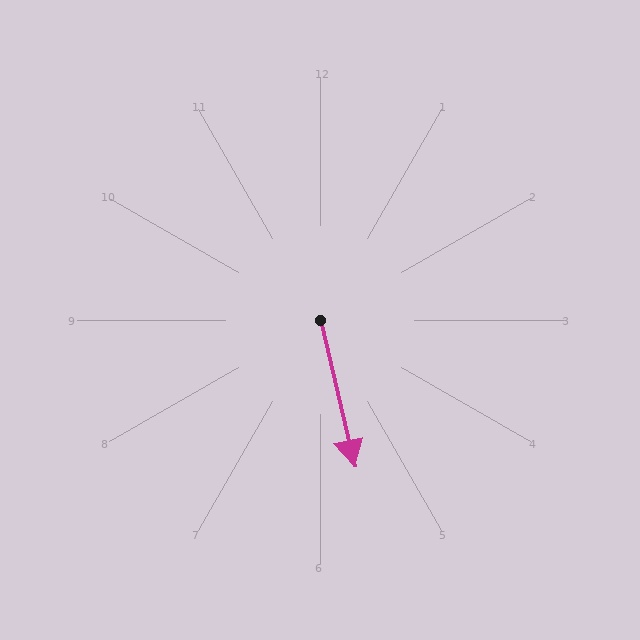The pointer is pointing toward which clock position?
Roughly 6 o'clock.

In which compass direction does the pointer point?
South.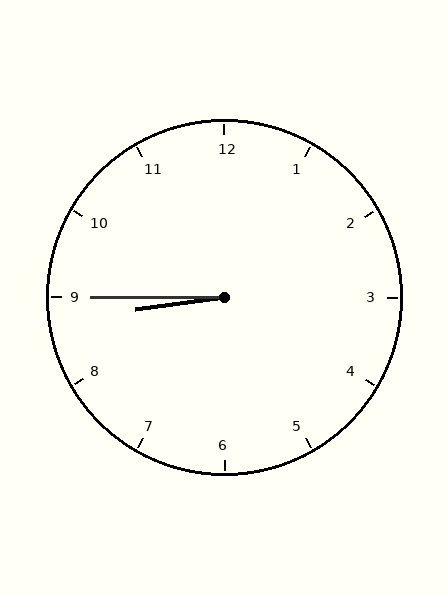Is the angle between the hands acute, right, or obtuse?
It is acute.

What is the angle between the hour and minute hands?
Approximately 8 degrees.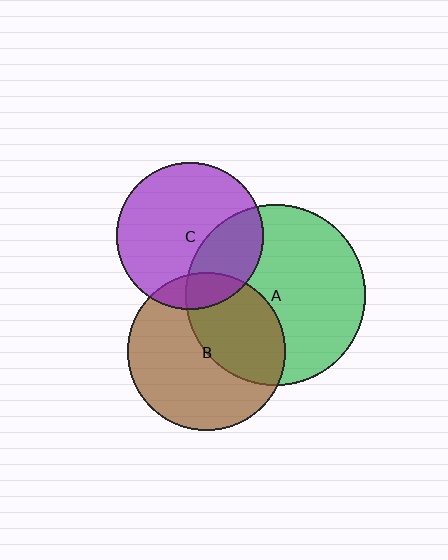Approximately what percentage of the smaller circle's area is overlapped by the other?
Approximately 15%.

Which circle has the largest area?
Circle A (green).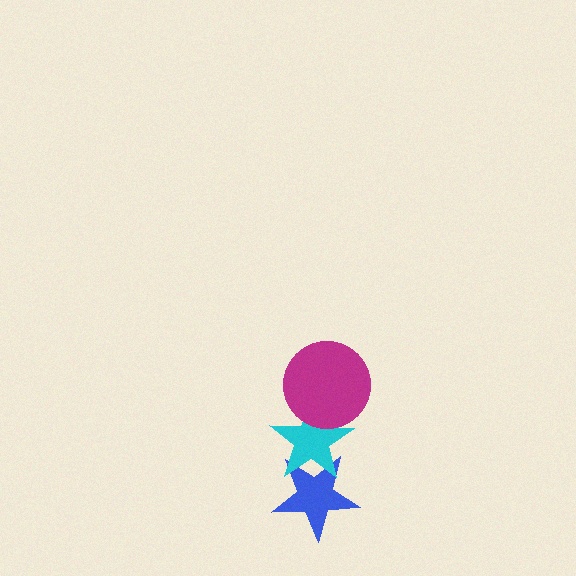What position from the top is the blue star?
The blue star is 3rd from the top.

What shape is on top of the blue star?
The cyan star is on top of the blue star.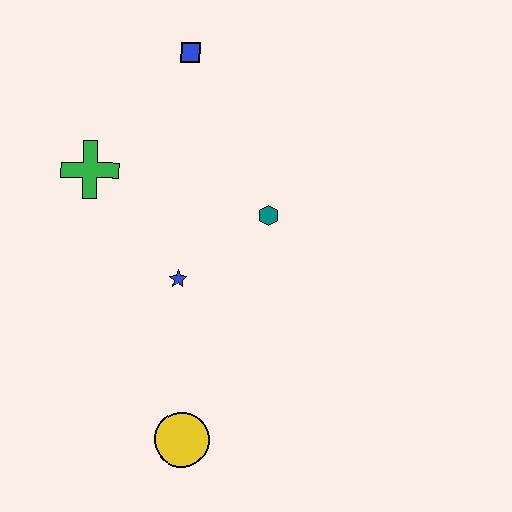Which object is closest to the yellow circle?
The blue star is closest to the yellow circle.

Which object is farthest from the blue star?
The blue square is farthest from the blue star.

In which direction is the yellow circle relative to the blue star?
The yellow circle is below the blue star.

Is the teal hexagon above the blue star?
Yes